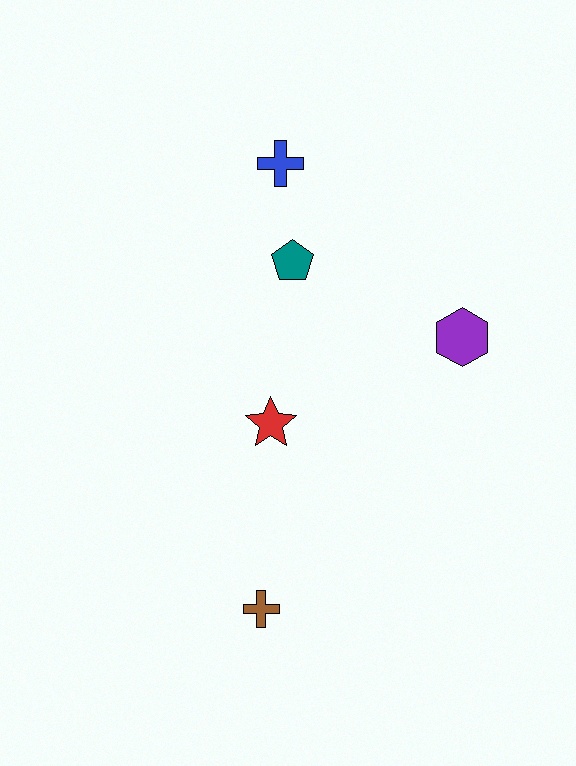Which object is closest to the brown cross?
The red star is closest to the brown cross.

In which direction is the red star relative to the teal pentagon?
The red star is below the teal pentagon.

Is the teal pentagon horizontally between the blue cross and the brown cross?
No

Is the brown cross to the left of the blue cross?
Yes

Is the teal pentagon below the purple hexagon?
No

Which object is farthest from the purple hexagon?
The brown cross is farthest from the purple hexagon.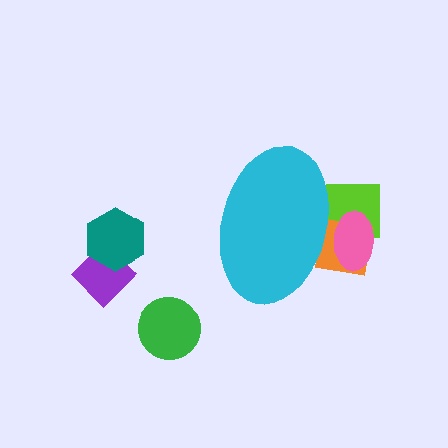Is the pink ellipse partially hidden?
Yes, the pink ellipse is partially hidden behind the cyan ellipse.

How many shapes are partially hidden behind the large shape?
3 shapes are partially hidden.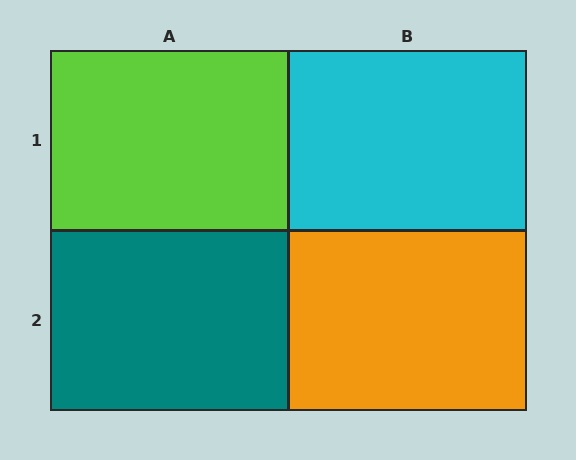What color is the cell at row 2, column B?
Orange.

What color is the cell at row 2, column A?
Teal.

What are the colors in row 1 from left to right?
Lime, cyan.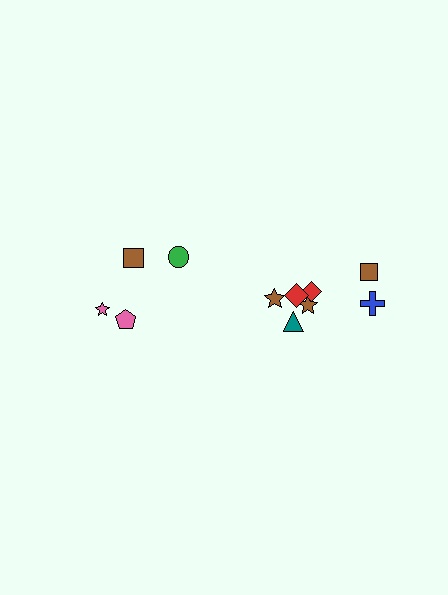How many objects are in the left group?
There are 4 objects.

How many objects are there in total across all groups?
There are 11 objects.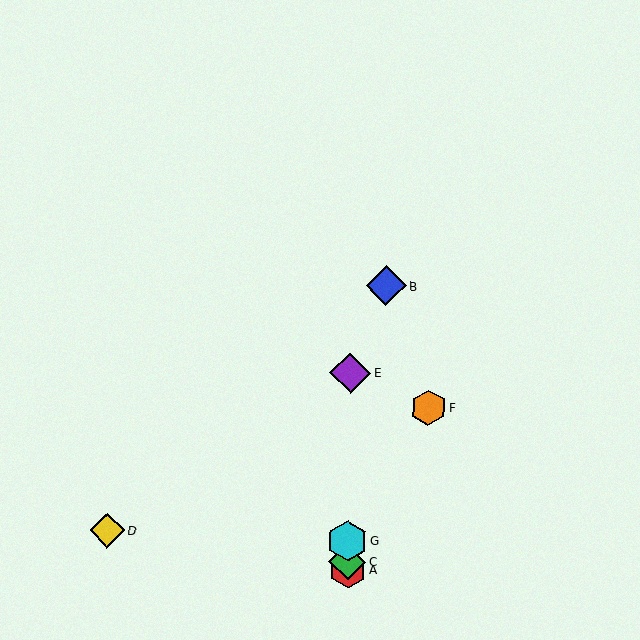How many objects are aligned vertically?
4 objects (A, C, E, G) are aligned vertically.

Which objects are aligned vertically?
Objects A, C, E, G are aligned vertically.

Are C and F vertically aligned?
No, C is at x≈347 and F is at x≈428.